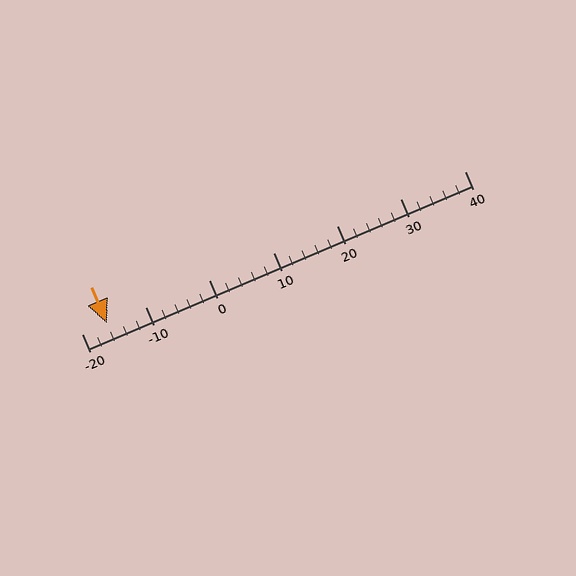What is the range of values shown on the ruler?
The ruler shows values from -20 to 40.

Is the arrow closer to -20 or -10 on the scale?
The arrow is closer to -20.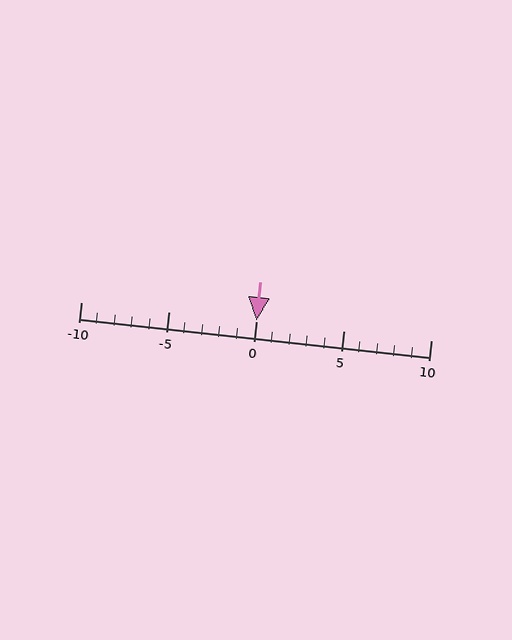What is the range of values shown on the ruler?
The ruler shows values from -10 to 10.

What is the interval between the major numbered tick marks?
The major tick marks are spaced 5 units apart.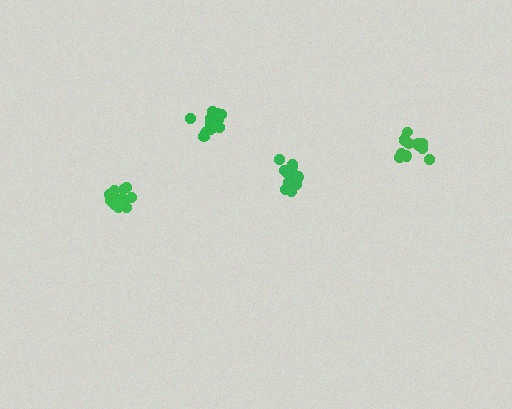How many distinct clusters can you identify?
There are 4 distinct clusters.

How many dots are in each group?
Group 1: 15 dots, Group 2: 13 dots, Group 3: 13 dots, Group 4: 12 dots (53 total).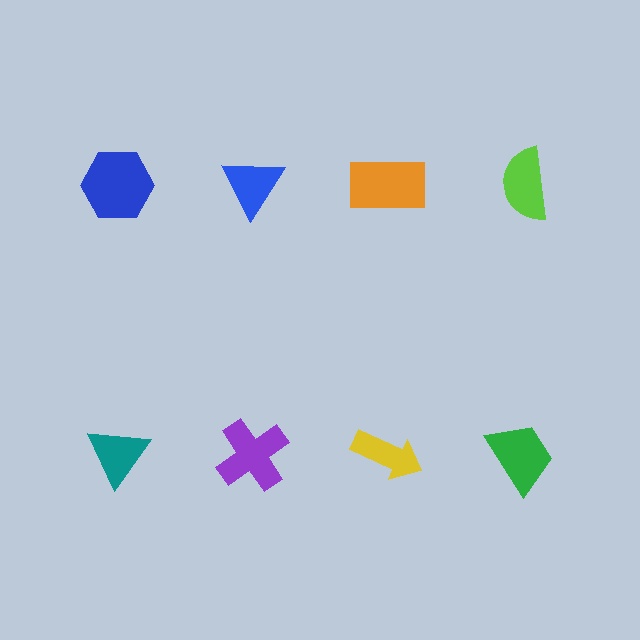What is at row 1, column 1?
A blue hexagon.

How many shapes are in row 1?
4 shapes.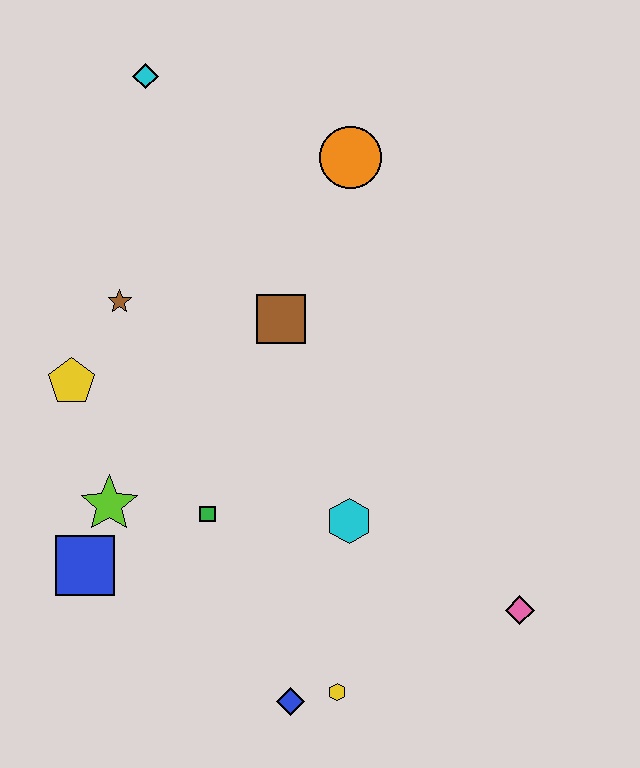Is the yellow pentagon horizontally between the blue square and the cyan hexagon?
No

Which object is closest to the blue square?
The lime star is closest to the blue square.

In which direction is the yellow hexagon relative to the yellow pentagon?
The yellow hexagon is below the yellow pentagon.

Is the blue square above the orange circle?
No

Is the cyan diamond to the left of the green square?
Yes